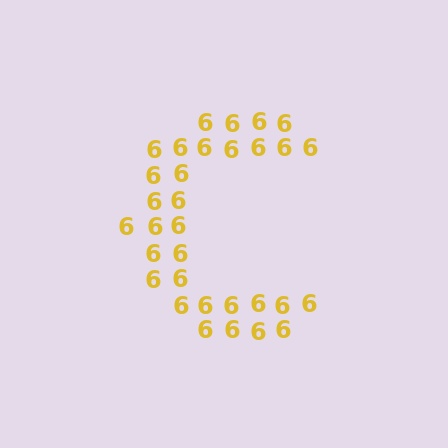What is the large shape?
The large shape is the letter C.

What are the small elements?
The small elements are digit 6's.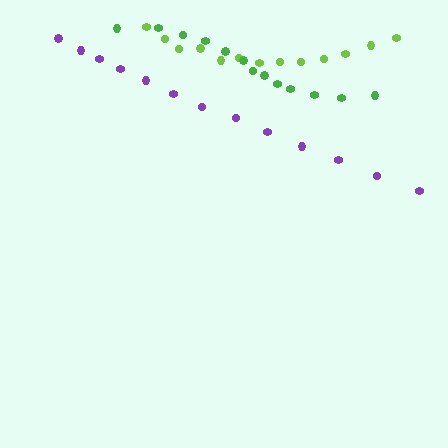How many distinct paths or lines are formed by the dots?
There are 3 distinct paths.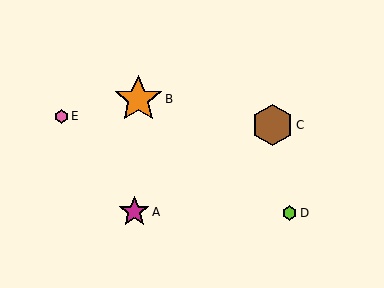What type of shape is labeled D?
Shape D is a lime hexagon.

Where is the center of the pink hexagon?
The center of the pink hexagon is at (62, 117).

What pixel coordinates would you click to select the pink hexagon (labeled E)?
Click at (62, 117) to select the pink hexagon E.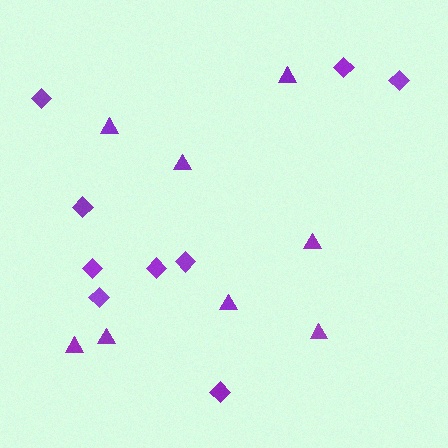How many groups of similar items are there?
There are 2 groups: one group of triangles (8) and one group of diamonds (9).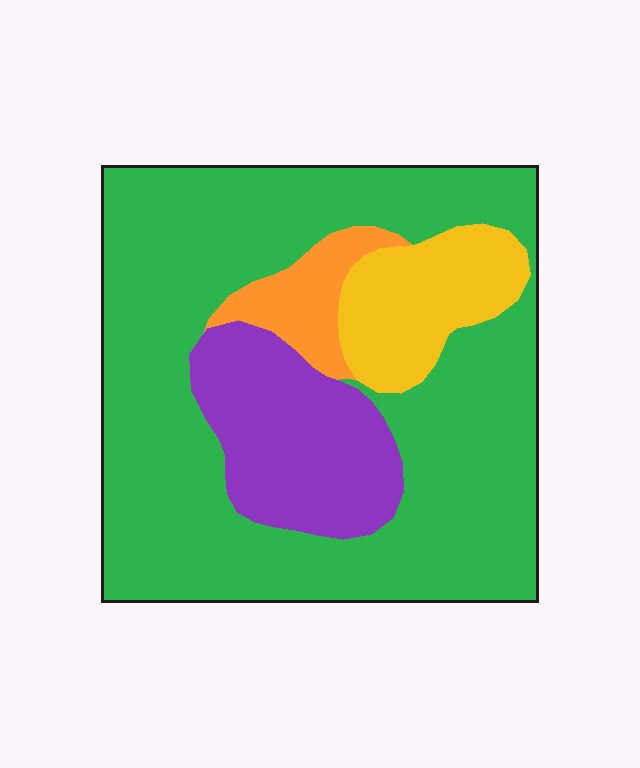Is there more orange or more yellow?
Yellow.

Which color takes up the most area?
Green, at roughly 65%.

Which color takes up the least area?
Orange, at roughly 5%.